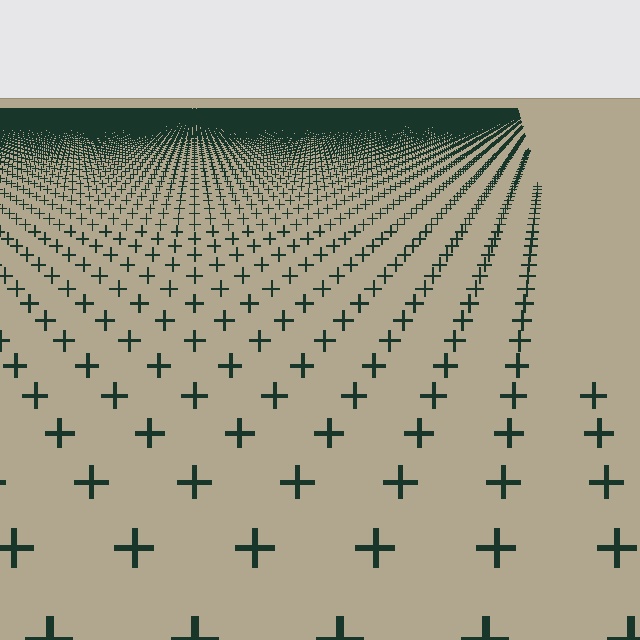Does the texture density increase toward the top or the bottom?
Density increases toward the top.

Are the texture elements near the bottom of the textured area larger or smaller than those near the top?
Larger. Near the bottom, elements are closer to the viewer and appear at a bigger on-screen size.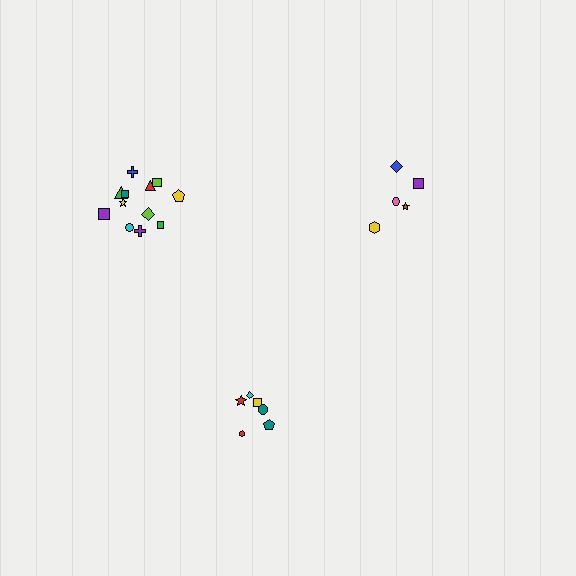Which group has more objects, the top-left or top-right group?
The top-left group.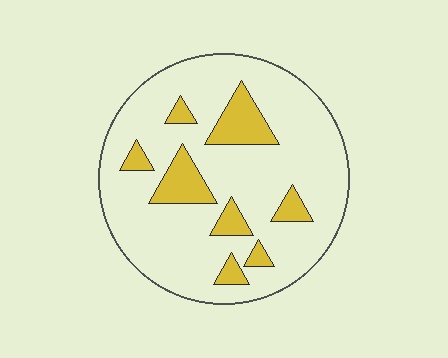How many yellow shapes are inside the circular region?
8.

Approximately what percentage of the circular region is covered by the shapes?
Approximately 15%.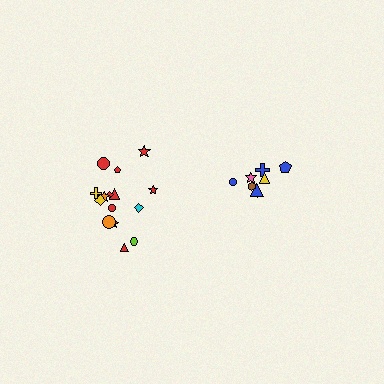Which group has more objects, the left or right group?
The left group.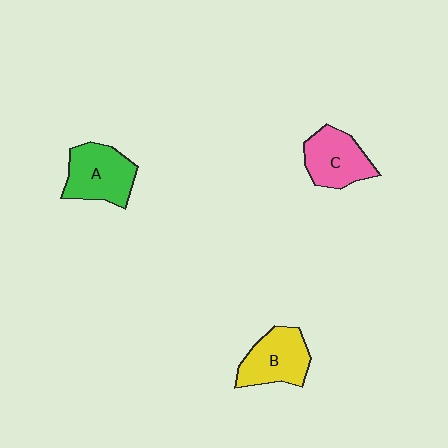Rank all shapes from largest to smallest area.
From largest to smallest: A (green), B (yellow), C (pink).